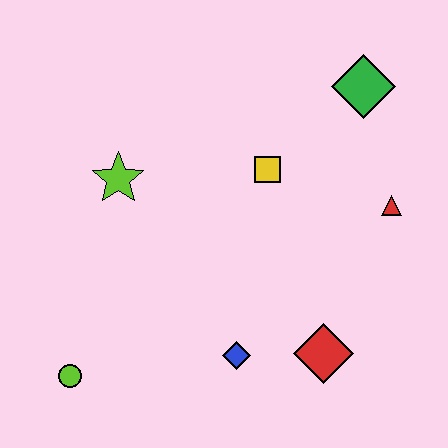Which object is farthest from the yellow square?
The lime circle is farthest from the yellow square.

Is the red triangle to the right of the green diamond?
Yes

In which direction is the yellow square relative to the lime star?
The yellow square is to the right of the lime star.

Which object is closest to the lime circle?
The blue diamond is closest to the lime circle.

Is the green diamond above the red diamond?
Yes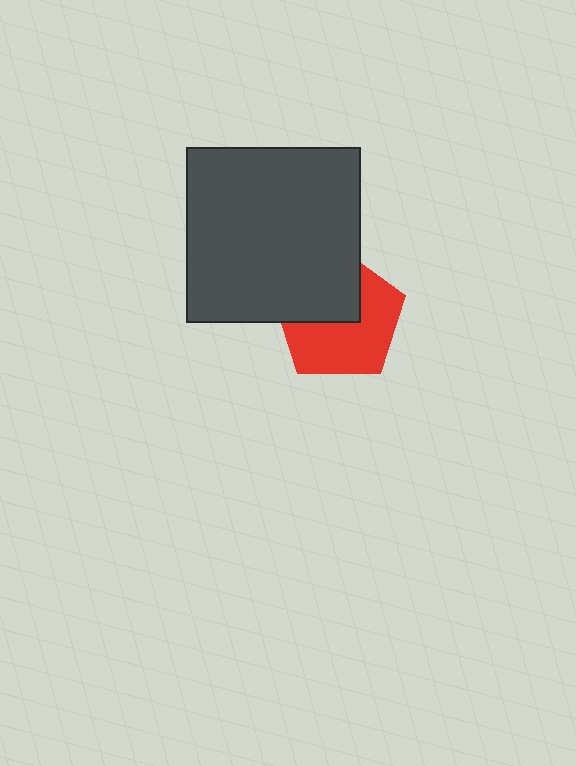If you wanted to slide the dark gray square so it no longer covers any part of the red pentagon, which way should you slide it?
Slide it toward the upper-left — that is the most direct way to separate the two shapes.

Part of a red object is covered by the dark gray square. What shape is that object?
It is a pentagon.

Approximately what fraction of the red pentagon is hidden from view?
Roughly 42% of the red pentagon is hidden behind the dark gray square.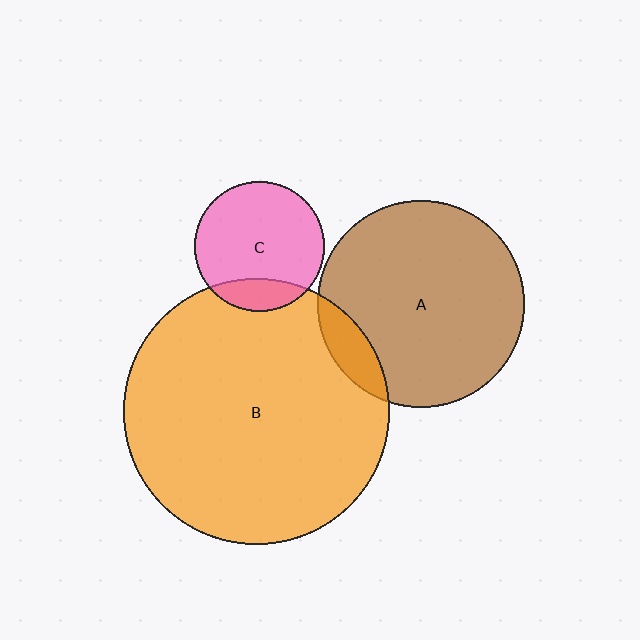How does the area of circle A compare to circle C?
Approximately 2.5 times.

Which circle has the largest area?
Circle B (orange).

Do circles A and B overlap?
Yes.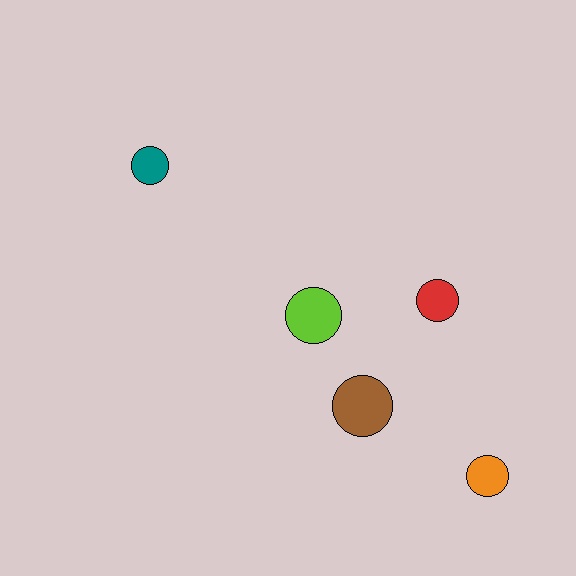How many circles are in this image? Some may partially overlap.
There are 5 circles.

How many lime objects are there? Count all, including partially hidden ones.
There is 1 lime object.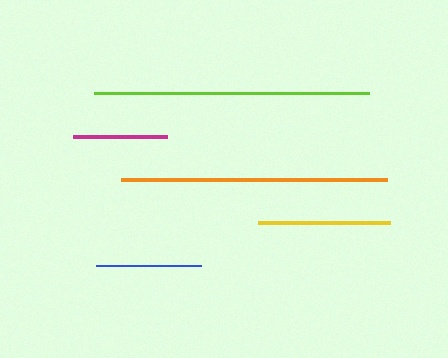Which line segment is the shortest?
The magenta line is the shortest at approximately 94 pixels.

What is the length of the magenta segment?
The magenta segment is approximately 94 pixels long.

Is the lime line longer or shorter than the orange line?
The lime line is longer than the orange line.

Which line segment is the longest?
The lime line is the longest at approximately 275 pixels.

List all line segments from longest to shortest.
From longest to shortest: lime, orange, yellow, blue, magenta.